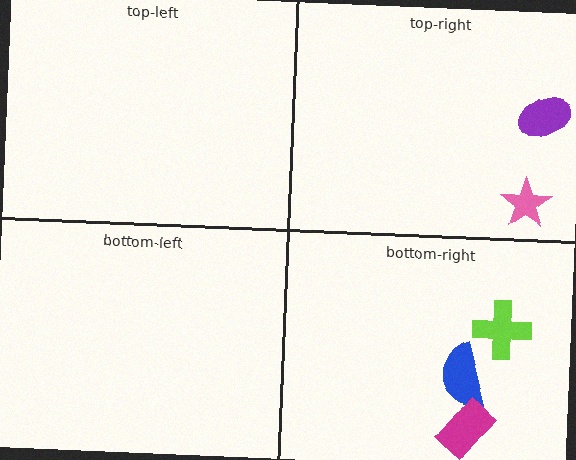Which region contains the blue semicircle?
The bottom-right region.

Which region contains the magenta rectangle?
The bottom-right region.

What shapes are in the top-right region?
The pink star, the purple ellipse.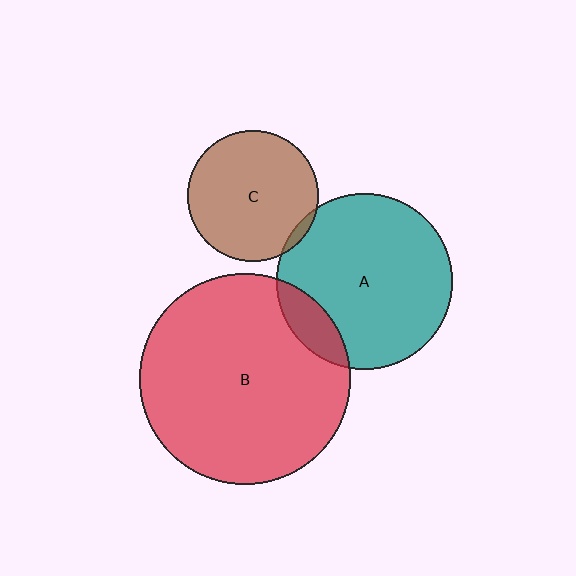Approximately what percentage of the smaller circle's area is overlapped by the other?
Approximately 5%.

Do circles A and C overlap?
Yes.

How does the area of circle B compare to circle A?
Approximately 1.4 times.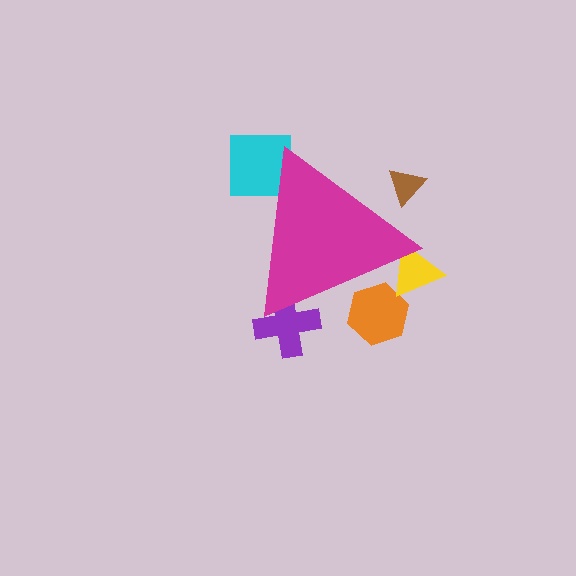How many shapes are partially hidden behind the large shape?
5 shapes are partially hidden.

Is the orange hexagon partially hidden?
Yes, the orange hexagon is partially hidden behind the magenta triangle.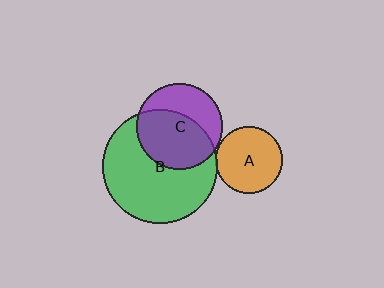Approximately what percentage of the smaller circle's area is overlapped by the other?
Approximately 5%.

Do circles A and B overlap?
Yes.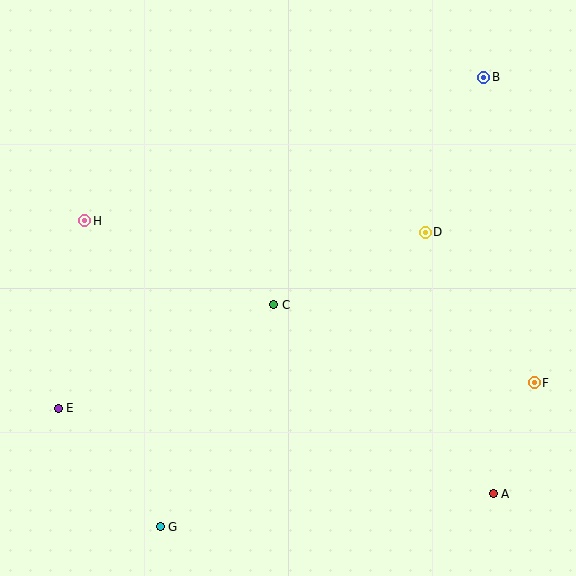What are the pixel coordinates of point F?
Point F is at (534, 383).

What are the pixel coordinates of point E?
Point E is at (58, 408).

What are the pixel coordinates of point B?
Point B is at (484, 77).